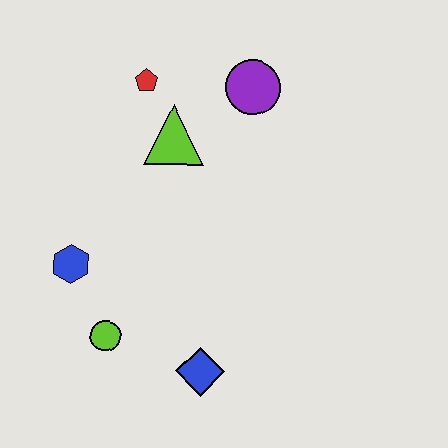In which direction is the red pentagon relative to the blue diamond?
The red pentagon is above the blue diamond.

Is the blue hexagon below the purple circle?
Yes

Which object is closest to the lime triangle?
The red pentagon is closest to the lime triangle.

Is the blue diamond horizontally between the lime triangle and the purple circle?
Yes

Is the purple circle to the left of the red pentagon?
No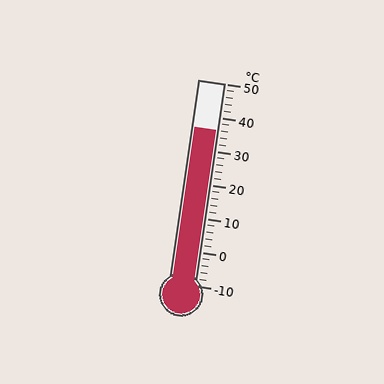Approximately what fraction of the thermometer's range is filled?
The thermometer is filled to approximately 75% of its range.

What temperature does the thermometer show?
The thermometer shows approximately 36°C.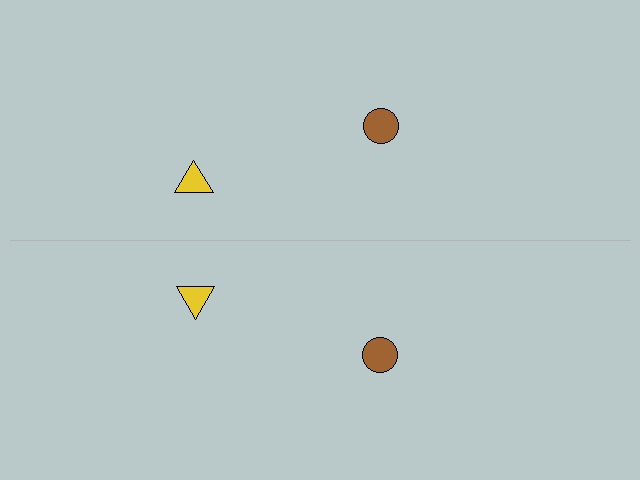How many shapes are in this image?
There are 4 shapes in this image.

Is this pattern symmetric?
Yes, this pattern has bilateral (reflection) symmetry.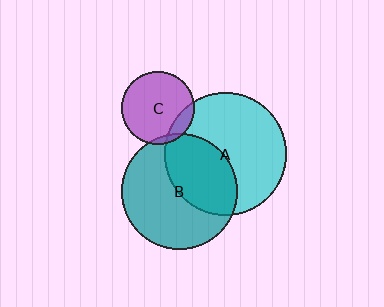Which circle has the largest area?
Circle A (cyan).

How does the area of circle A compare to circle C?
Approximately 2.8 times.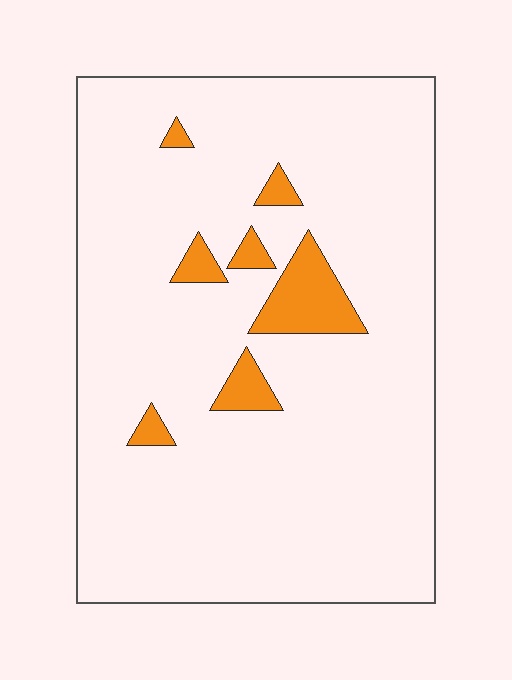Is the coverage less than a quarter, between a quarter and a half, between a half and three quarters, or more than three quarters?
Less than a quarter.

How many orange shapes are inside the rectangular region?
7.